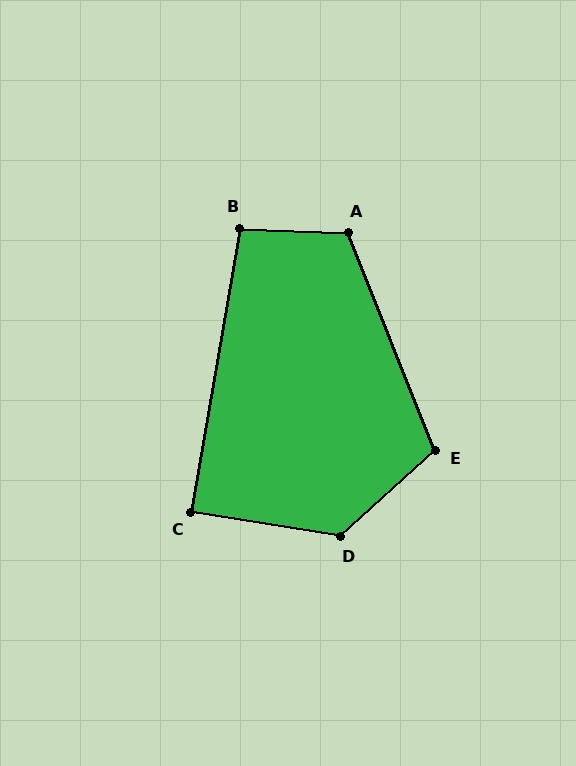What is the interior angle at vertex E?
Approximately 110 degrees (obtuse).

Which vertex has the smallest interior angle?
C, at approximately 89 degrees.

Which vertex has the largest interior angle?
D, at approximately 129 degrees.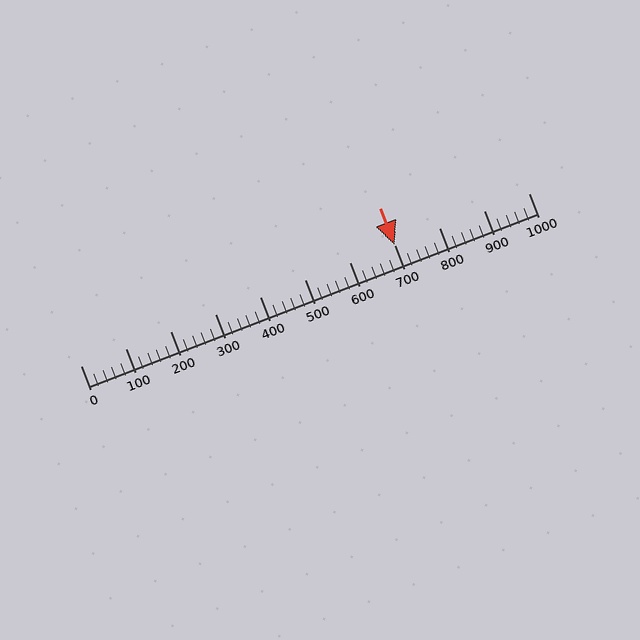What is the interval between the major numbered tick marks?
The major tick marks are spaced 100 units apart.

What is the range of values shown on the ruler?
The ruler shows values from 0 to 1000.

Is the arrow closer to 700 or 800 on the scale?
The arrow is closer to 700.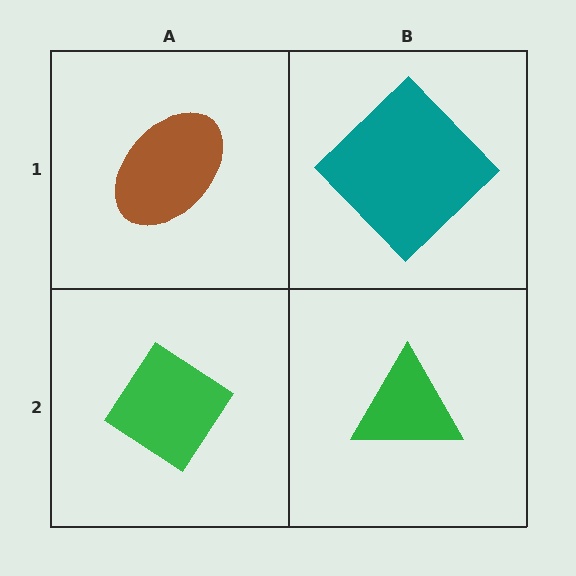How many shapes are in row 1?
2 shapes.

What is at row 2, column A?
A green diamond.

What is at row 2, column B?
A green triangle.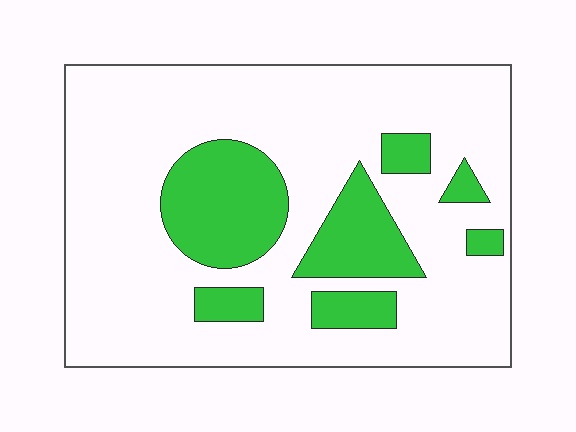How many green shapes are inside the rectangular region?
7.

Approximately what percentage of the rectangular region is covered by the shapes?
Approximately 25%.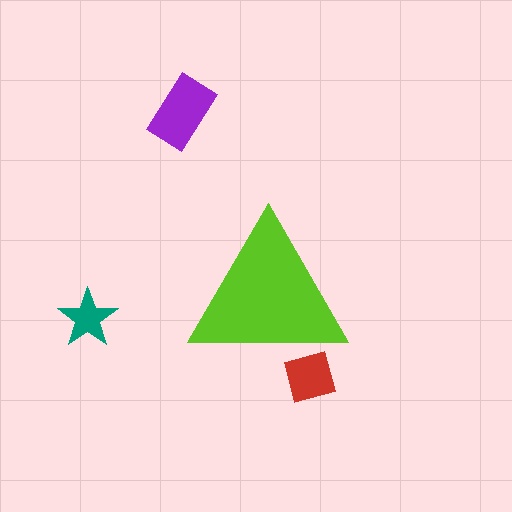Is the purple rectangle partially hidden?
No, the purple rectangle is fully visible.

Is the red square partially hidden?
Yes, the red square is partially hidden behind the lime triangle.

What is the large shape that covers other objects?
A lime triangle.